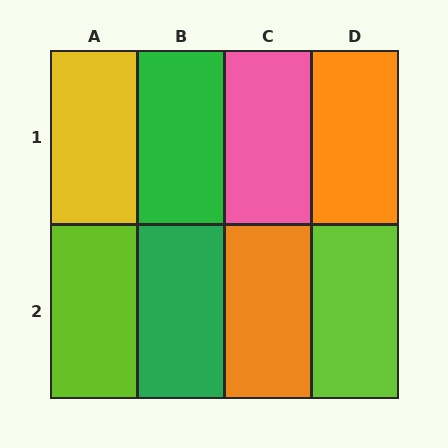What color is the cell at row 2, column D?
Lime.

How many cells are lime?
2 cells are lime.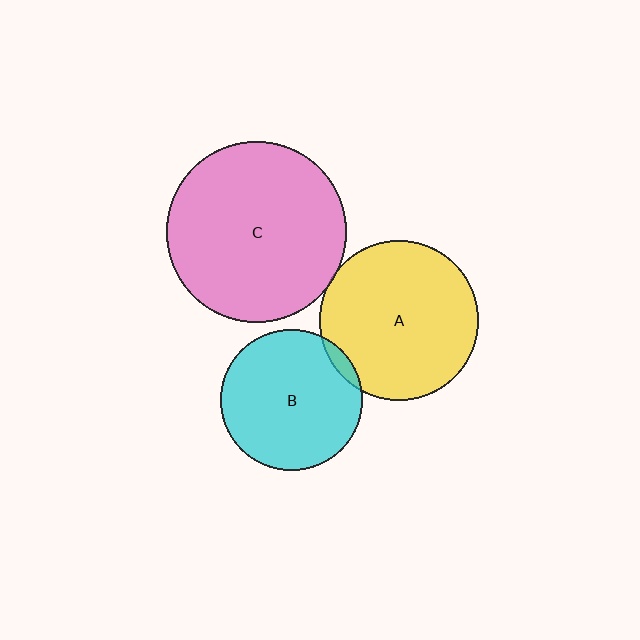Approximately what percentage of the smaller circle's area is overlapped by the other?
Approximately 5%.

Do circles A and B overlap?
Yes.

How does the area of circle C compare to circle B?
Approximately 1.6 times.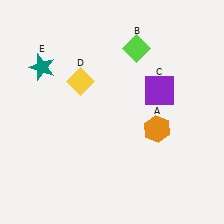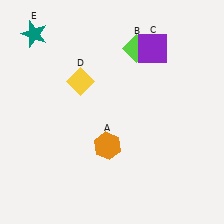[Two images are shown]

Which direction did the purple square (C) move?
The purple square (C) moved up.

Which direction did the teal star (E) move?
The teal star (E) moved up.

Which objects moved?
The objects that moved are: the orange hexagon (A), the purple square (C), the teal star (E).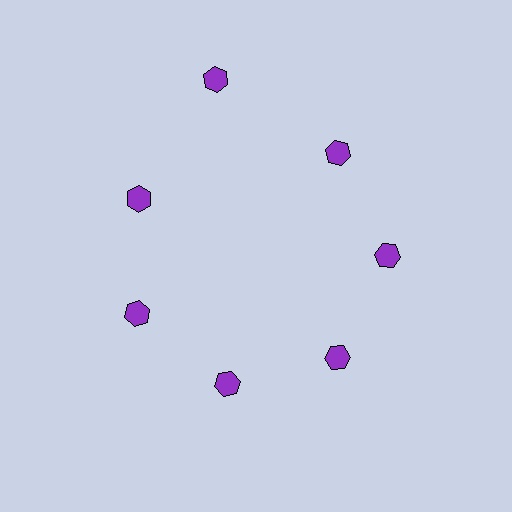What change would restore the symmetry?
The symmetry would be restored by moving it inward, back onto the ring so that all 7 hexagons sit at equal angles and equal distance from the center.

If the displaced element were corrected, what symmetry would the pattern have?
It would have 7-fold rotational symmetry — the pattern would map onto itself every 51 degrees.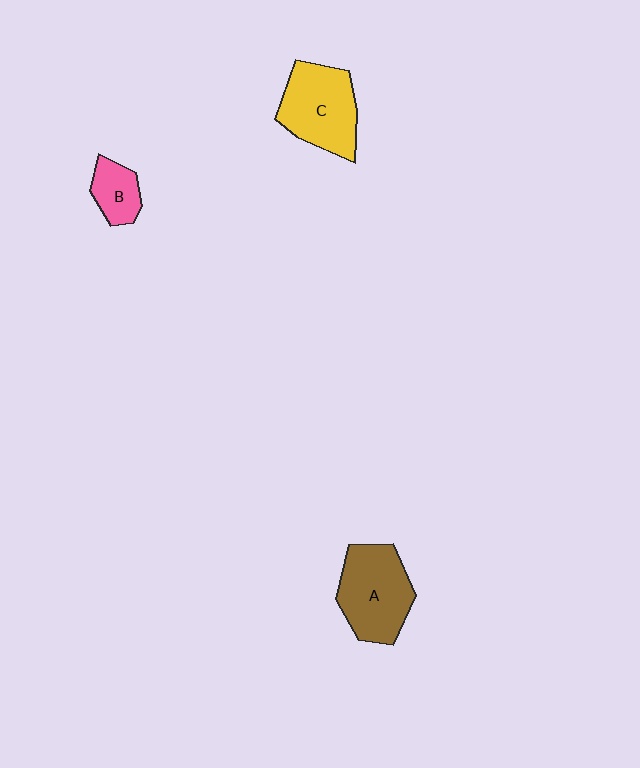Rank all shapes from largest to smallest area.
From largest to smallest: A (brown), C (yellow), B (pink).